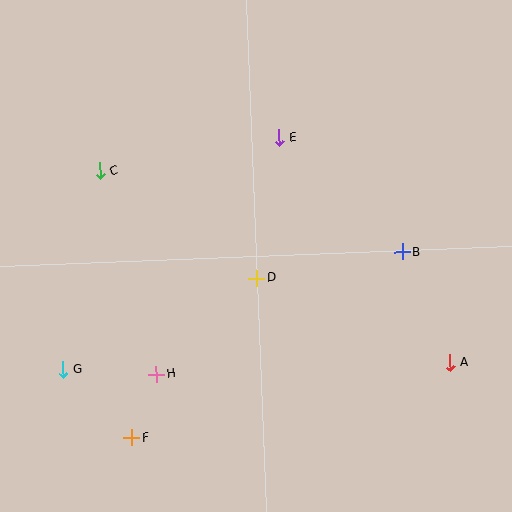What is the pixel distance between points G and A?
The distance between G and A is 387 pixels.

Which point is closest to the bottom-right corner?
Point A is closest to the bottom-right corner.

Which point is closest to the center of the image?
Point D at (256, 278) is closest to the center.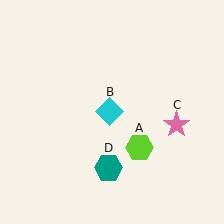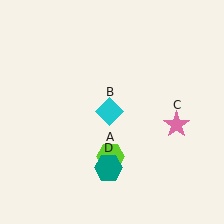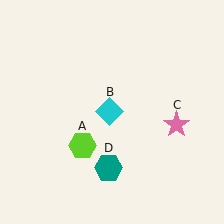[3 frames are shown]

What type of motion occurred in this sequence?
The lime hexagon (object A) rotated clockwise around the center of the scene.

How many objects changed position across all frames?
1 object changed position: lime hexagon (object A).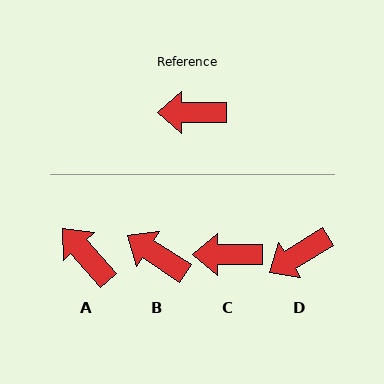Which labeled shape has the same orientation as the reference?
C.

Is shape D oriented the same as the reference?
No, it is off by about 32 degrees.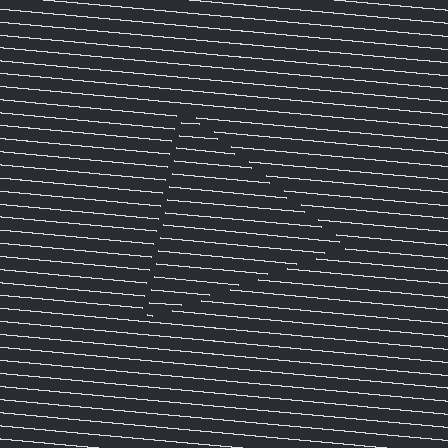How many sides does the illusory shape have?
3 sides — the line-ends trace a triangle.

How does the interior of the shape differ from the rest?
The interior of the shape contains the same grating, shifted by half a period — the contour is defined by the phase discontinuity where line-ends from the inner and outer gratings abut.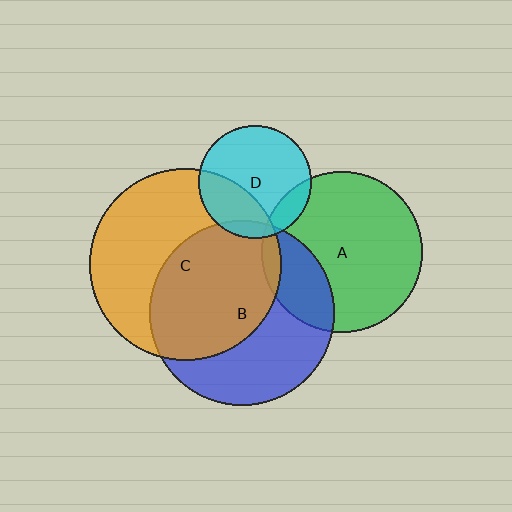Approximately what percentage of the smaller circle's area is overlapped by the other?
Approximately 55%.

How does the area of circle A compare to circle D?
Approximately 2.0 times.